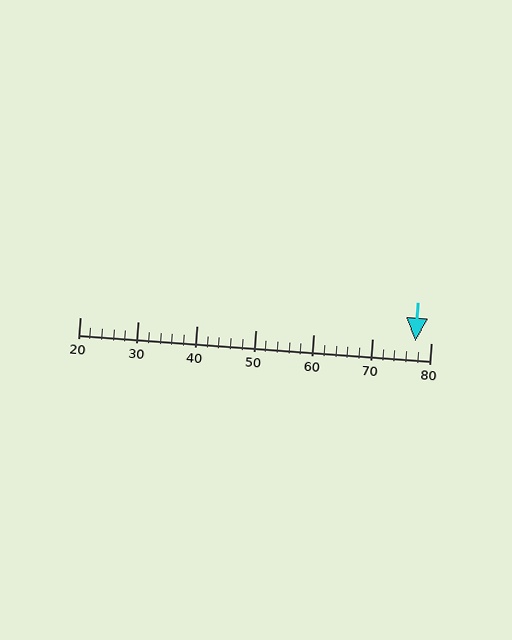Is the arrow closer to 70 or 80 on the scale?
The arrow is closer to 80.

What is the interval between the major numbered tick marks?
The major tick marks are spaced 10 units apart.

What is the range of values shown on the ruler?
The ruler shows values from 20 to 80.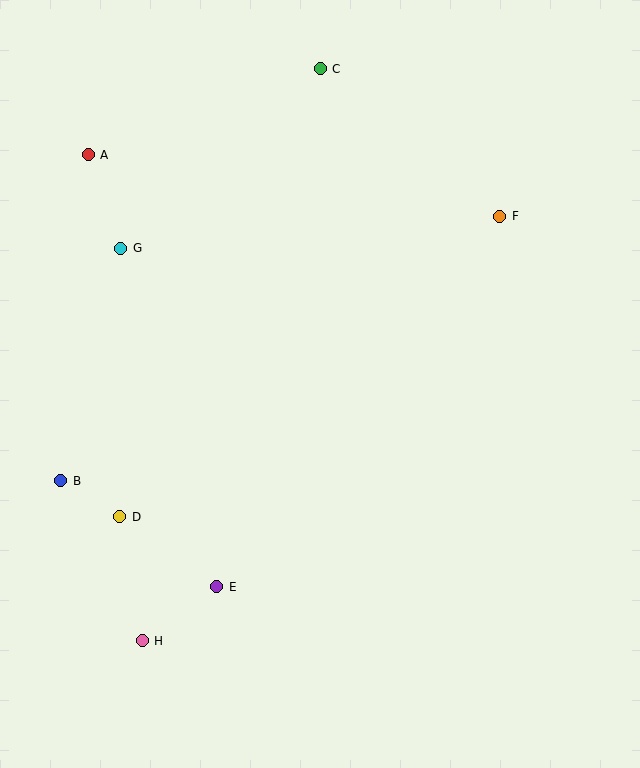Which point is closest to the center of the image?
Point E at (217, 587) is closest to the center.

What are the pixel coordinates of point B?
Point B is at (61, 481).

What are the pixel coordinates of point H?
Point H is at (142, 641).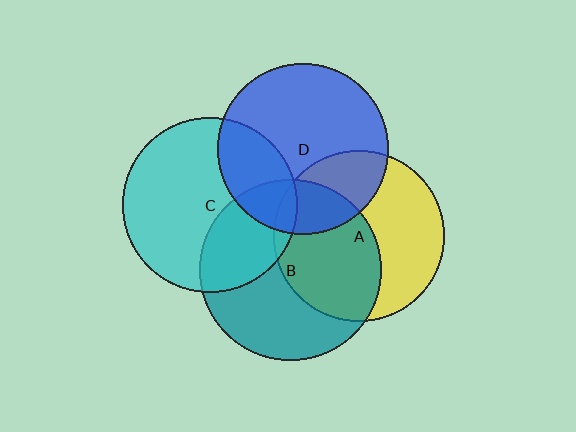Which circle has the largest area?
Circle B (teal).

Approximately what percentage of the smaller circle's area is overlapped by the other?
Approximately 25%.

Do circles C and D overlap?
Yes.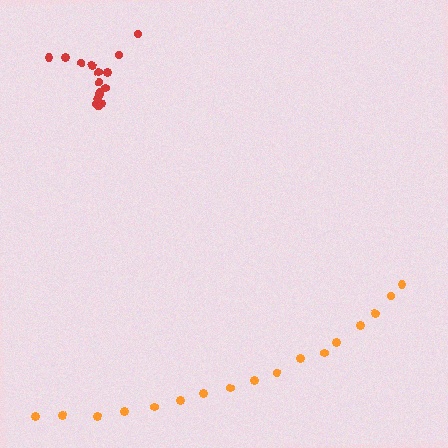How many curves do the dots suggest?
There are 2 distinct paths.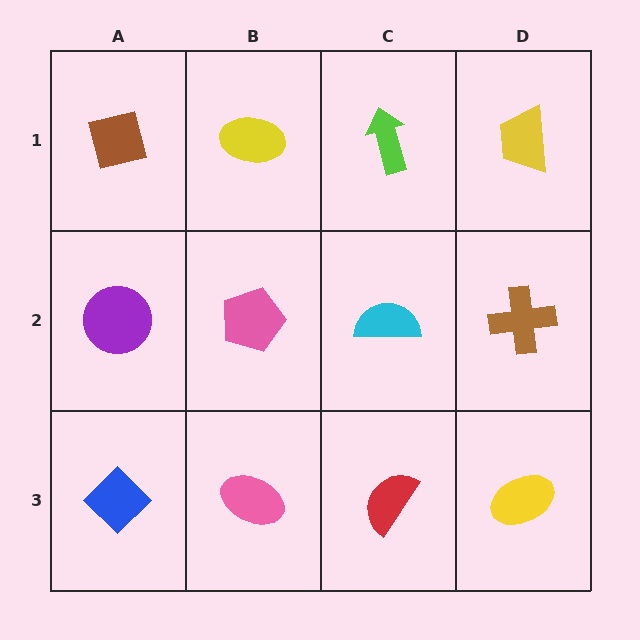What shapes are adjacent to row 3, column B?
A pink pentagon (row 2, column B), a blue diamond (row 3, column A), a red semicircle (row 3, column C).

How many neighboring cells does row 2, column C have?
4.